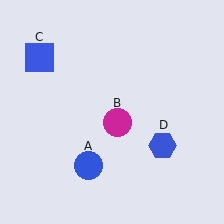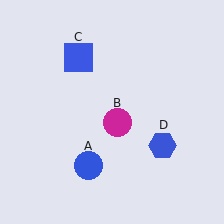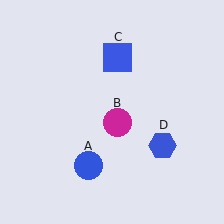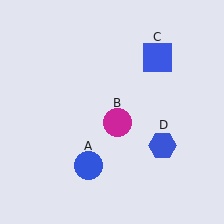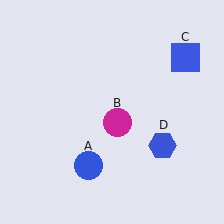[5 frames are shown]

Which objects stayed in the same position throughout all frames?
Blue circle (object A) and magenta circle (object B) and blue hexagon (object D) remained stationary.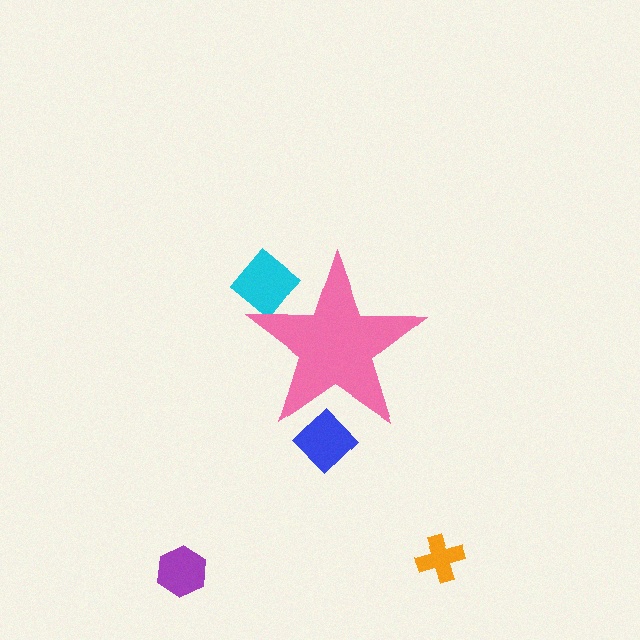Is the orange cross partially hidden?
No, the orange cross is fully visible.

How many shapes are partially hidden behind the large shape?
2 shapes are partially hidden.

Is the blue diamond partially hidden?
Yes, the blue diamond is partially hidden behind the pink star.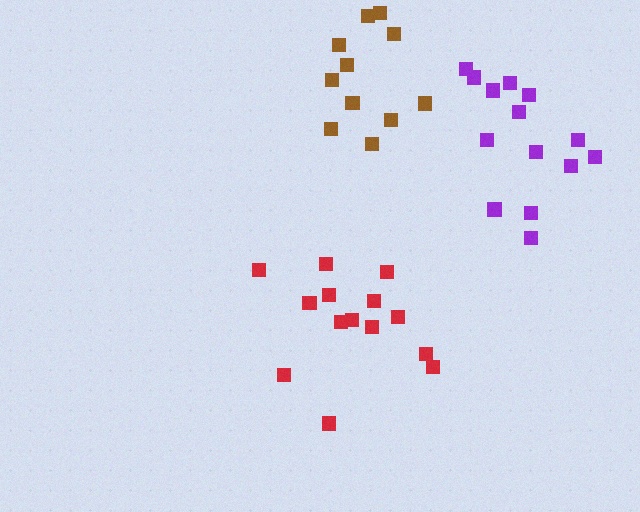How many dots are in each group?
Group 1: 11 dots, Group 2: 14 dots, Group 3: 14 dots (39 total).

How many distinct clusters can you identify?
There are 3 distinct clusters.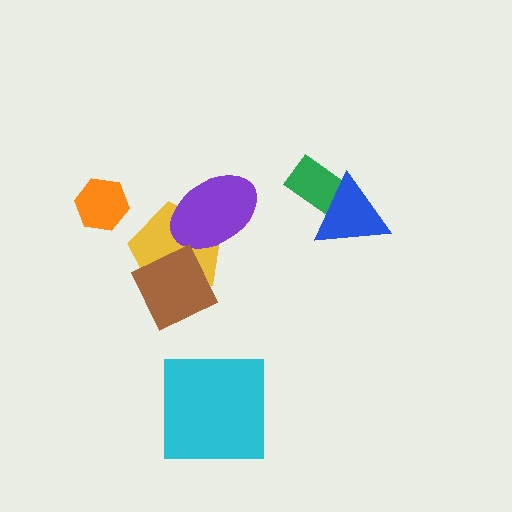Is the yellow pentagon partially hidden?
Yes, it is partially covered by another shape.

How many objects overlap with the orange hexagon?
0 objects overlap with the orange hexagon.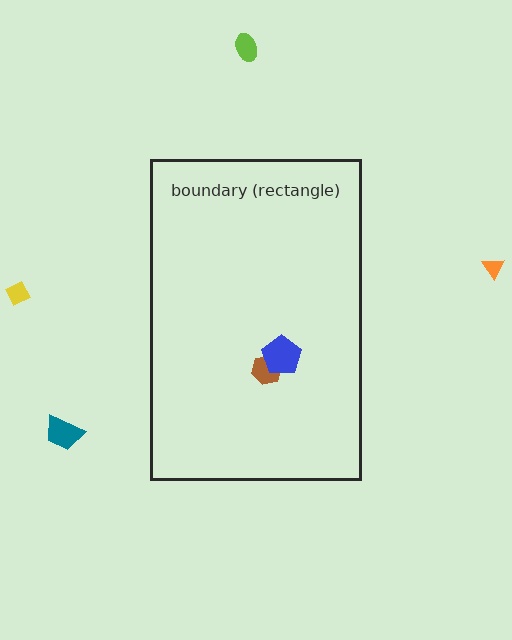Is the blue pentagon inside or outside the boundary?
Inside.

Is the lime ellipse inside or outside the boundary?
Outside.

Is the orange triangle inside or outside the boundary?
Outside.